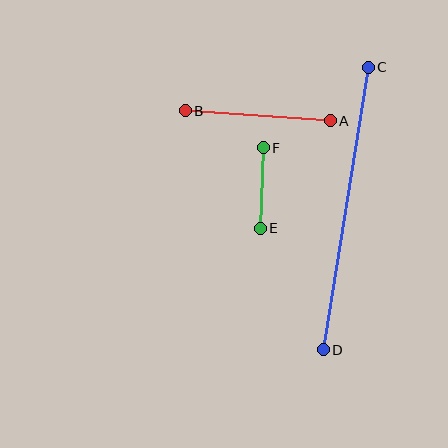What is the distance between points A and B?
The distance is approximately 145 pixels.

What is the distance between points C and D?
The distance is approximately 286 pixels.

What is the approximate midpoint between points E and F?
The midpoint is at approximately (262, 188) pixels.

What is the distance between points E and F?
The distance is approximately 80 pixels.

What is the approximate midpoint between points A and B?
The midpoint is at approximately (258, 116) pixels.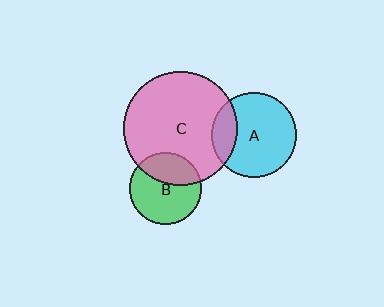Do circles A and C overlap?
Yes.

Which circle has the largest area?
Circle C (pink).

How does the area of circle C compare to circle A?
Approximately 1.8 times.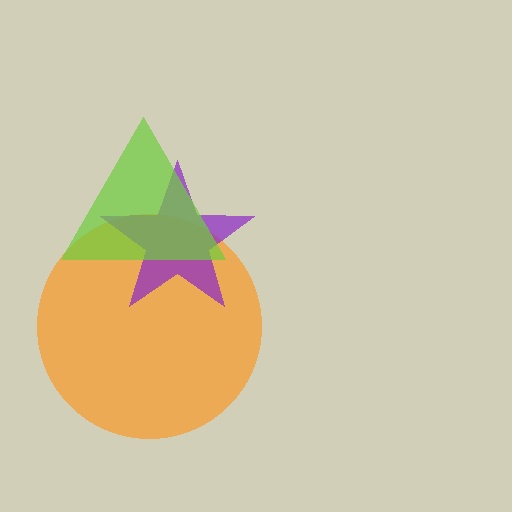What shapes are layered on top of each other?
The layered shapes are: an orange circle, a purple star, a lime triangle.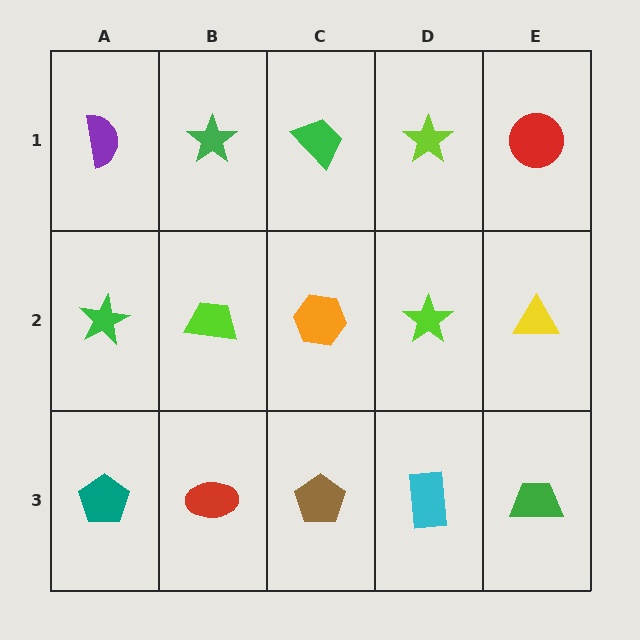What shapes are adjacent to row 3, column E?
A yellow triangle (row 2, column E), a cyan rectangle (row 3, column D).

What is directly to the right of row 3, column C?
A cyan rectangle.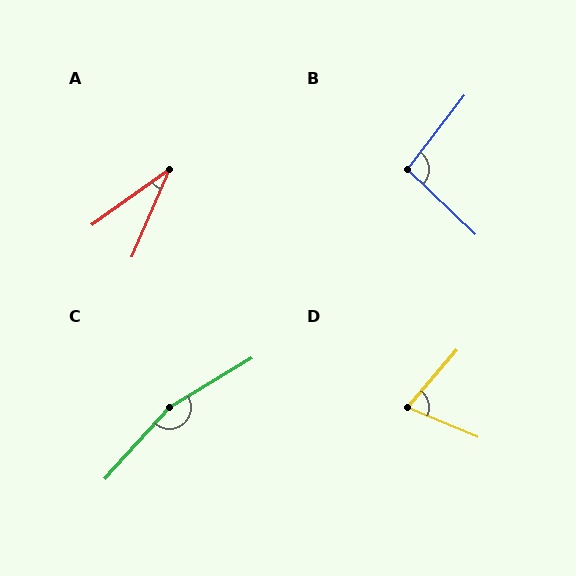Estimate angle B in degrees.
Approximately 96 degrees.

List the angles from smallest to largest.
A (31°), D (72°), B (96°), C (163°).